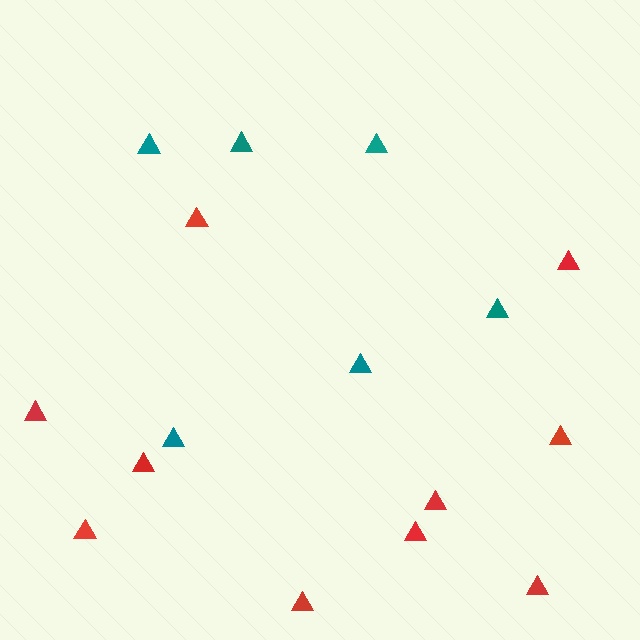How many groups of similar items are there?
There are 2 groups: one group of red triangles (10) and one group of teal triangles (6).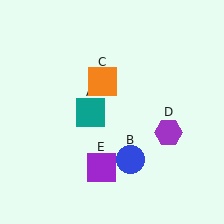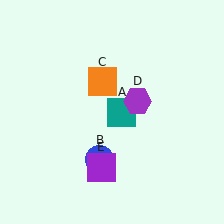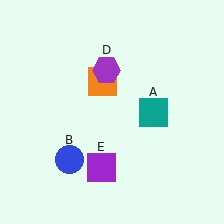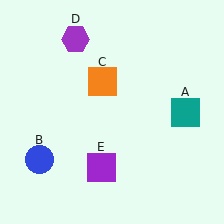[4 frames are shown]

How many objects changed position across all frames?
3 objects changed position: teal square (object A), blue circle (object B), purple hexagon (object D).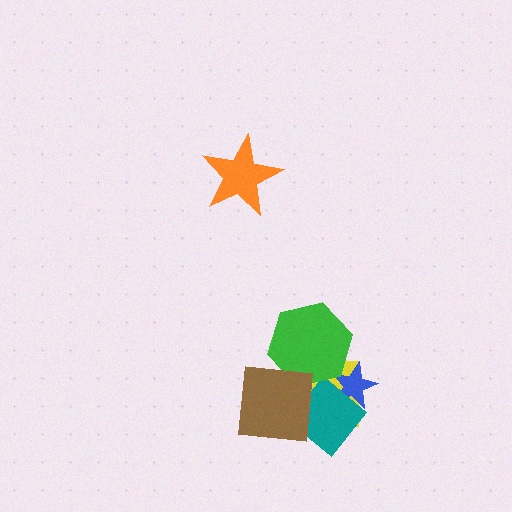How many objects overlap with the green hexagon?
3 objects overlap with the green hexagon.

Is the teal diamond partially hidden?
Yes, it is partially covered by another shape.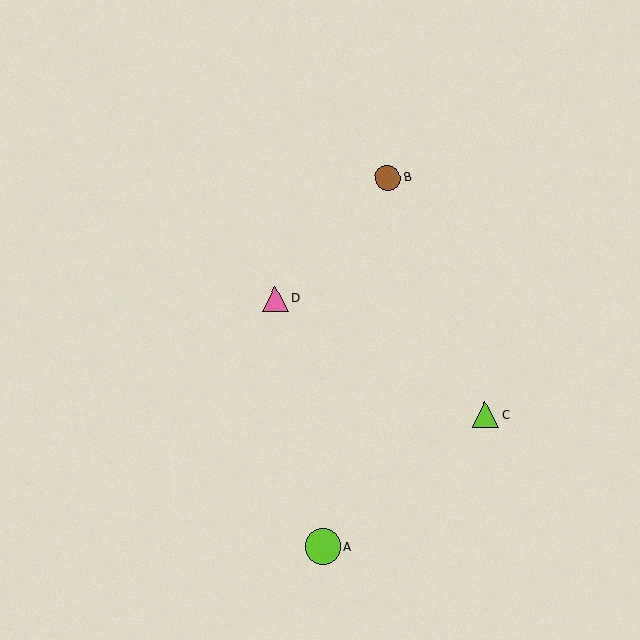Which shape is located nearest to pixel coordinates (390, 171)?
The brown circle (labeled B) at (388, 178) is nearest to that location.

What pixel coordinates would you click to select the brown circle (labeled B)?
Click at (388, 178) to select the brown circle B.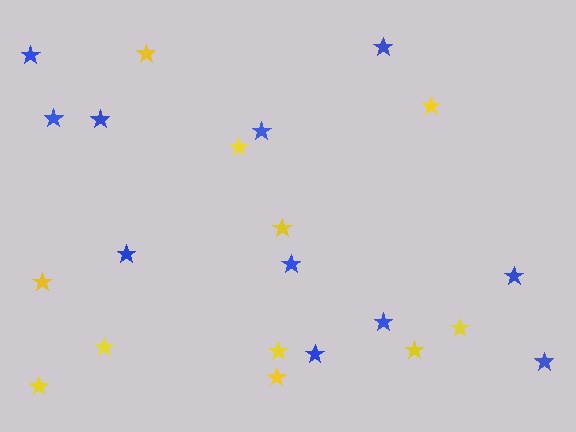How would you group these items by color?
There are 2 groups: one group of blue stars (11) and one group of yellow stars (11).